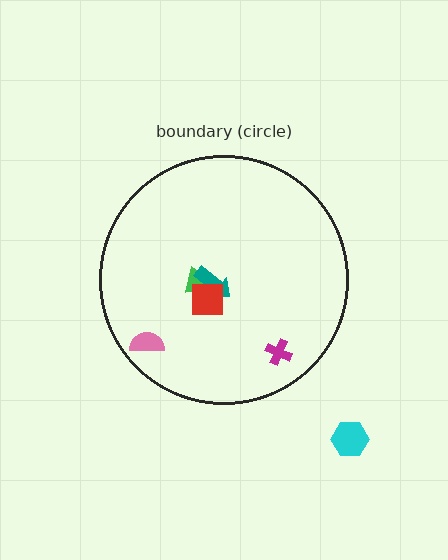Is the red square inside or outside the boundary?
Inside.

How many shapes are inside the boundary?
5 inside, 1 outside.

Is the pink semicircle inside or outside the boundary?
Inside.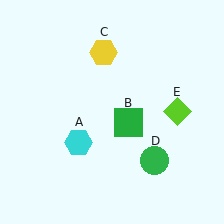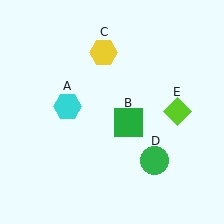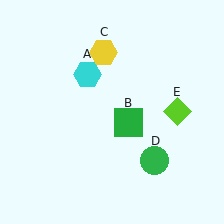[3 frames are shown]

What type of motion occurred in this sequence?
The cyan hexagon (object A) rotated clockwise around the center of the scene.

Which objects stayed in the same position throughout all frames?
Green square (object B) and yellow hexagon (object C) and green circle (object D) and lime diamond (object E) remained stationary.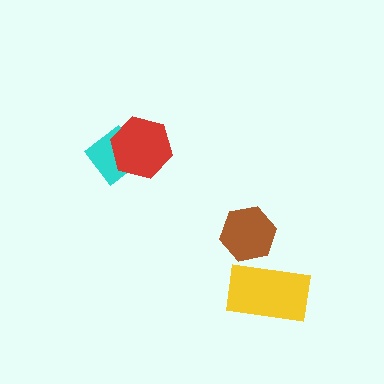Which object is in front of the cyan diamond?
The red hexagon is in front of the cyan diamond.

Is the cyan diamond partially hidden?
Yes, it is partially covered by another shape.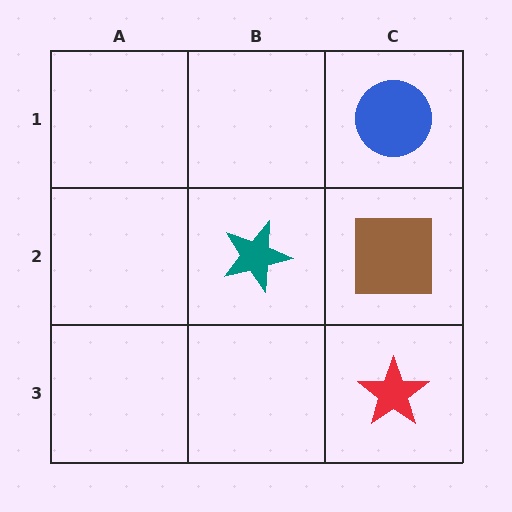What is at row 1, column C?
A blue circle.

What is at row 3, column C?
A red star.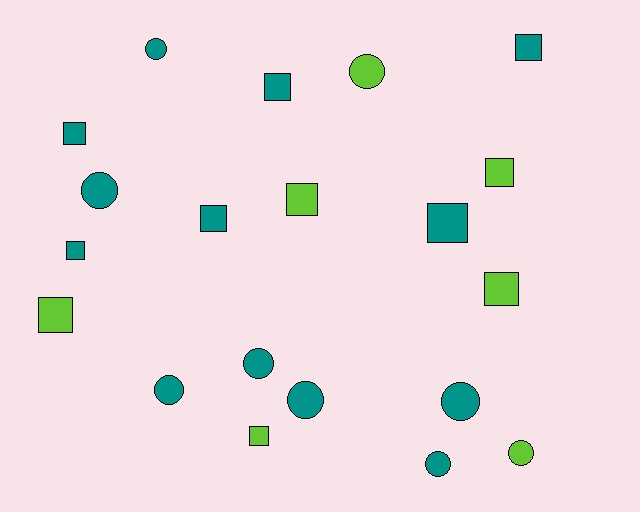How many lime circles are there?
There are 2 lime circles.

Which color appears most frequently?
Teal, with 13 objects.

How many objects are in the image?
There are 20 objects.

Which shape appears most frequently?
Square, with 11 objects.